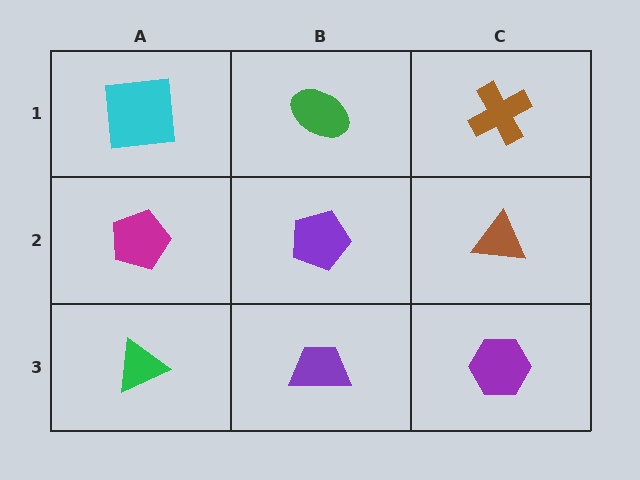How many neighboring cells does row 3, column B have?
3.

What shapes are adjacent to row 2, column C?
A brown cross (row 1, column C), a purple hexagon (row 3, column C), a purple pentagon (row 2, column B).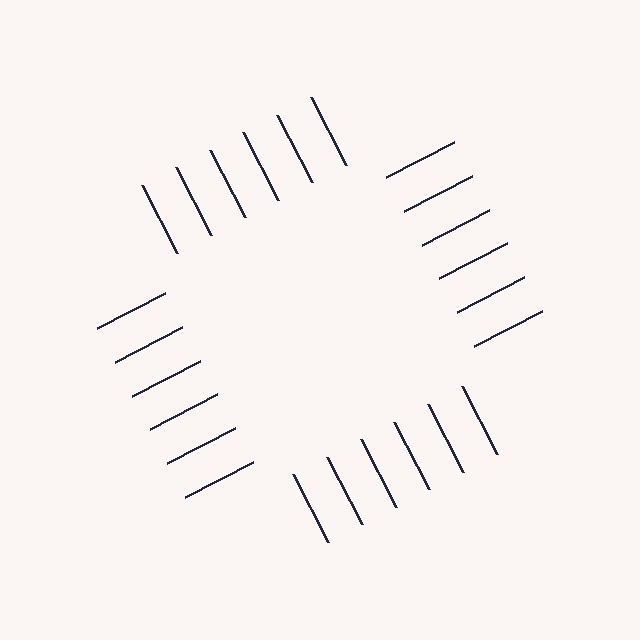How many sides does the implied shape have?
4 sides — the line-ends trace a square.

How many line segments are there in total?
24 — 6 along each of the 4 edges.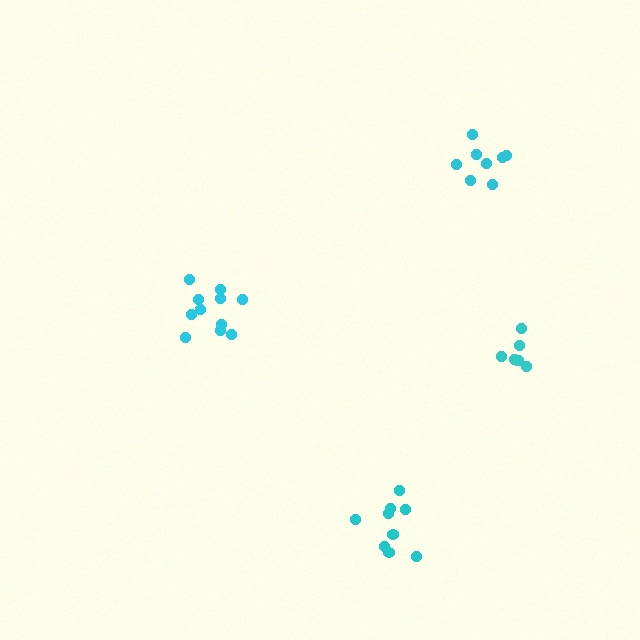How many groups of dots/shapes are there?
There are 4 groups.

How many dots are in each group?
Group 1: 7 dots, Group 2: 9 dots, Group 3: 8 dots, Group 4: 11 dots (35 total).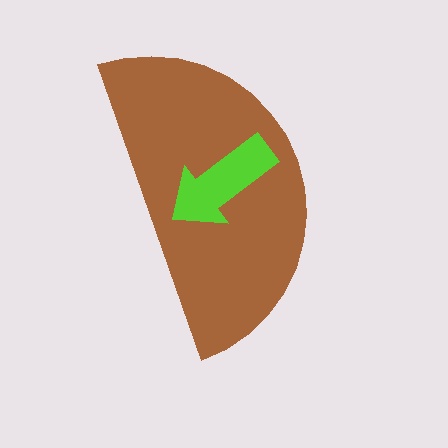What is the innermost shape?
The lime arrow.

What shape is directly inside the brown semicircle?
The lime arrow.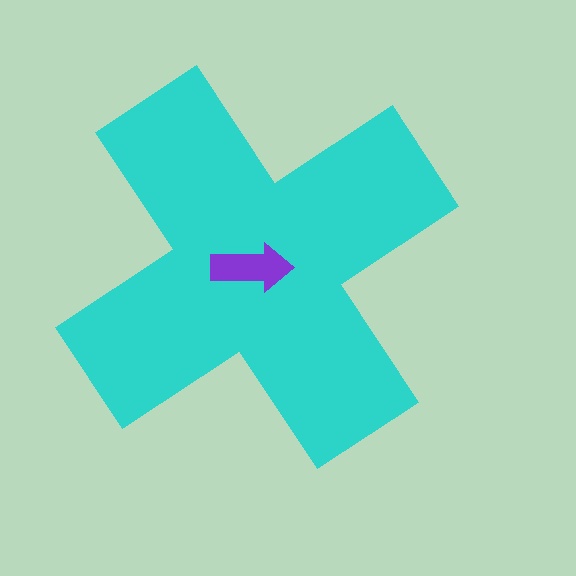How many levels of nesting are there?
2.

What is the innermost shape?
The purple arrow.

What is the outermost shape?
The cyan cross.